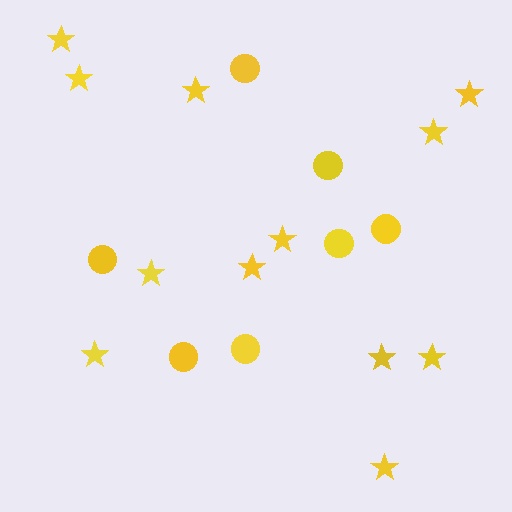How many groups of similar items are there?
There are 2 groups: one group of stars (12) and one group of circles (7).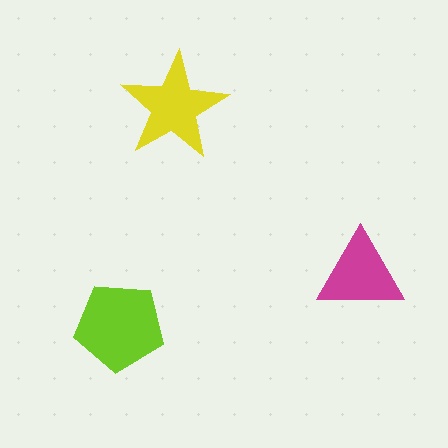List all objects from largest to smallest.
The lime pentagon, the yellow star, the magenta triangle.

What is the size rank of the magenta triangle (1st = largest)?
3rd.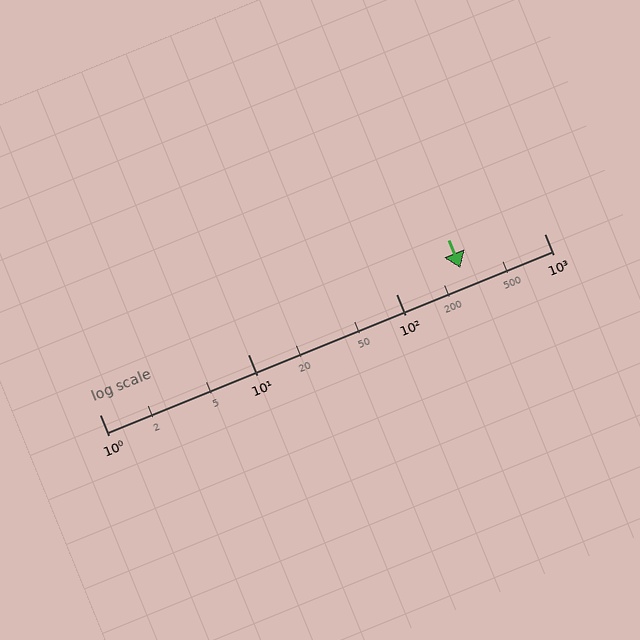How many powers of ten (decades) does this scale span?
The scale spans 3 decades, from 1 to 1000.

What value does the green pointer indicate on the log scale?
The pointer indicates approximately 270.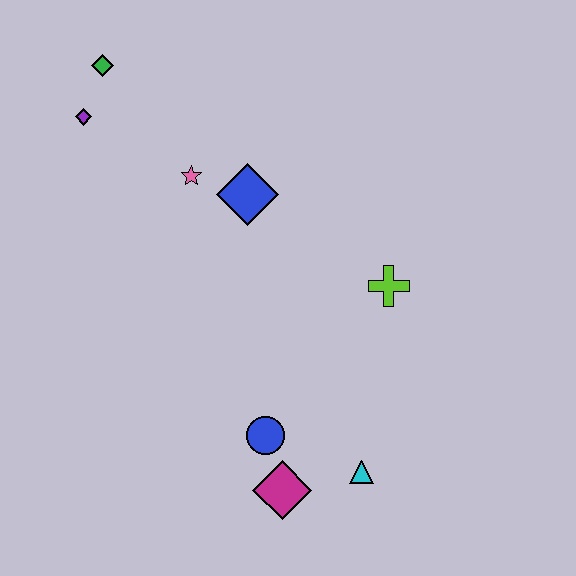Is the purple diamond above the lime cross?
Yes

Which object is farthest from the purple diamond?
The cyan triangle is farthest from the purple diamond.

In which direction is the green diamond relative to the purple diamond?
The green diamond is above the purple diamond.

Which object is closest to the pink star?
The blue diamond is closest to the pink star.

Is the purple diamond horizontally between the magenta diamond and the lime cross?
No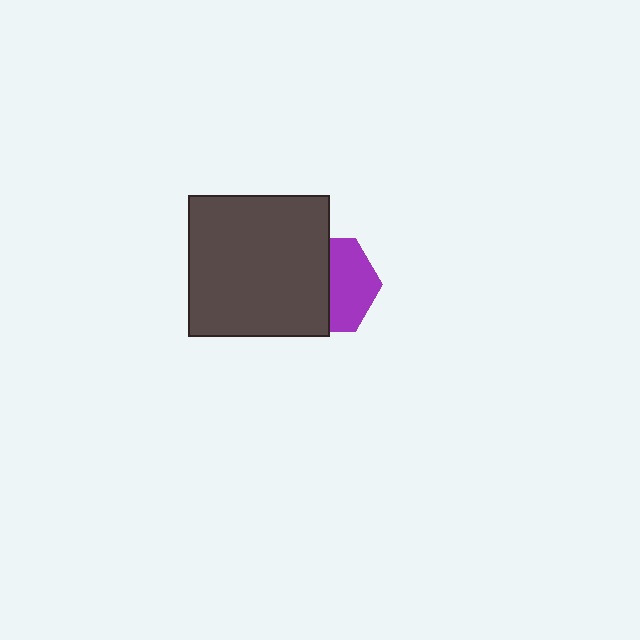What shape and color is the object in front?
The object in front is a dark gray square.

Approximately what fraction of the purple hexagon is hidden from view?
Roughly 51% of the purple hexagon is hidden behind the dark gray square.